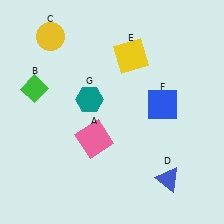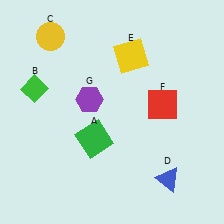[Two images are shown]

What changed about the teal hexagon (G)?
In Image 1, G is teal. In Image 2, it changed to purple.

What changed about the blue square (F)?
In Image 1, F is blue. In Image 2, it changed to red.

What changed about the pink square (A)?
In Image 1, A is pink. In Image 2, it changed to green.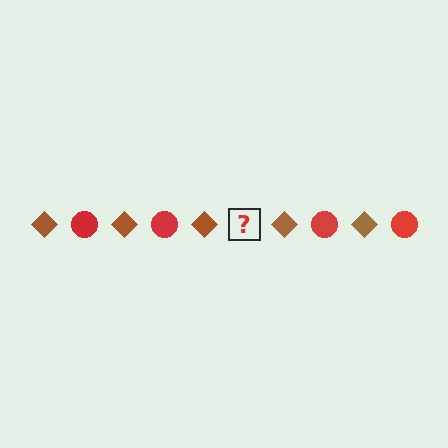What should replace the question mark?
The question mark should be replaced with a red circle.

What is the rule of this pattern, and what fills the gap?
The rule is that the pattern alternates between brown diamond and red circle. The gap should be filled with a red circle.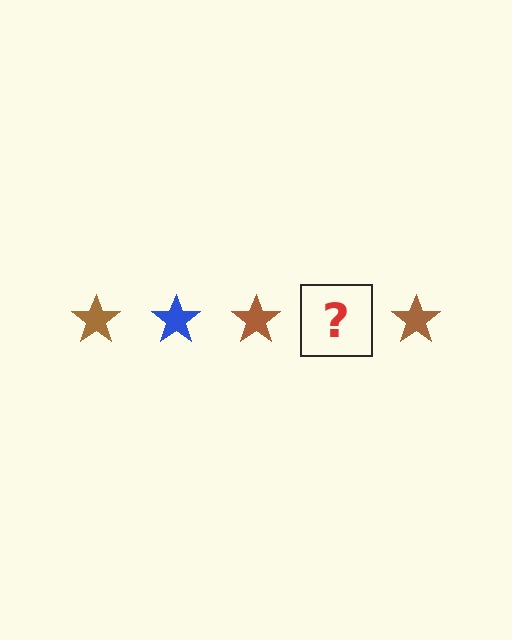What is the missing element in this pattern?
The missing element is a blue star.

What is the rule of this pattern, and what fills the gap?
The rule is that the pattern cycles through brown, blue stars. The gap should be filled with a blue star.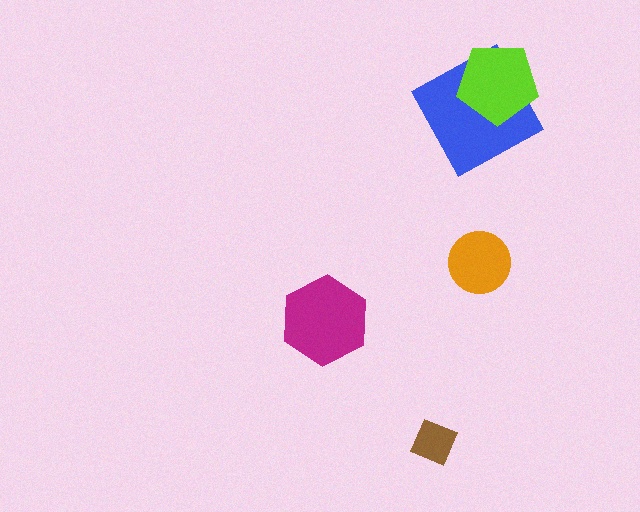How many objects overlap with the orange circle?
0 objects overlap with the orange circle.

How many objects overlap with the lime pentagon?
1 object overlaps with the lime pentagon.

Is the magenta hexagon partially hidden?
No, no other shape covers it.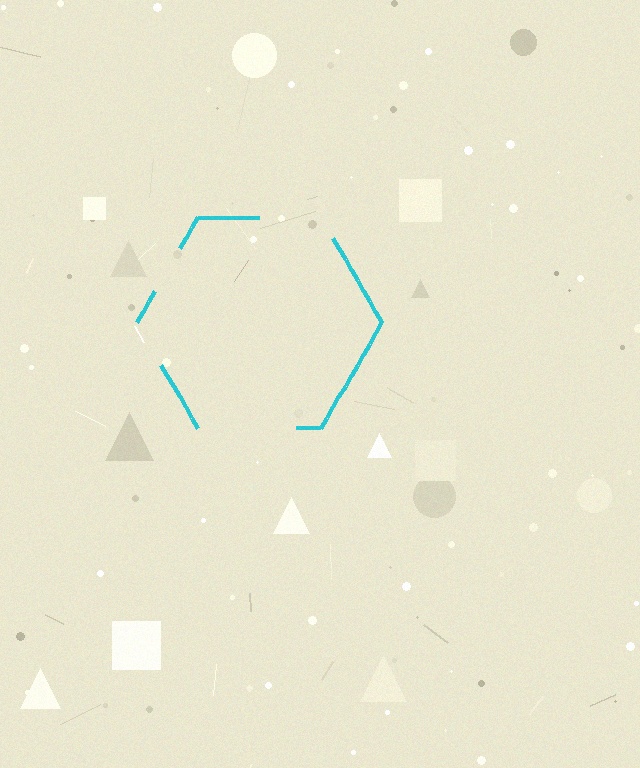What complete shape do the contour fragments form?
The contour fragments form a hexagon.